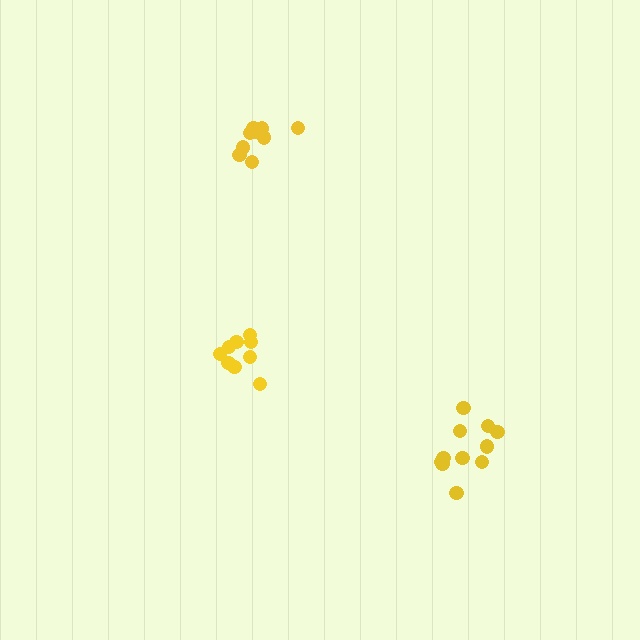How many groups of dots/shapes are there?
There are 3 groups.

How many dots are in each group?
Group 1: 9 dots, Group 2: 11 dots, Group 3: 11 dots (31 total).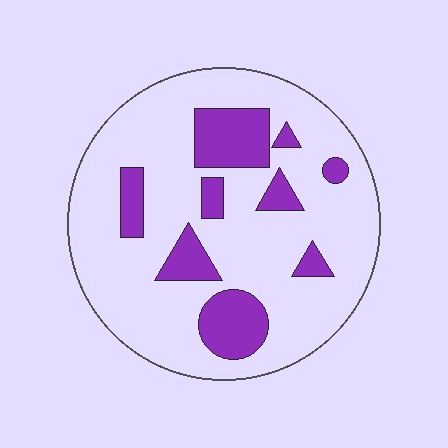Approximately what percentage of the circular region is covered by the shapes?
Approximately 20%.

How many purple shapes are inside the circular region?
9.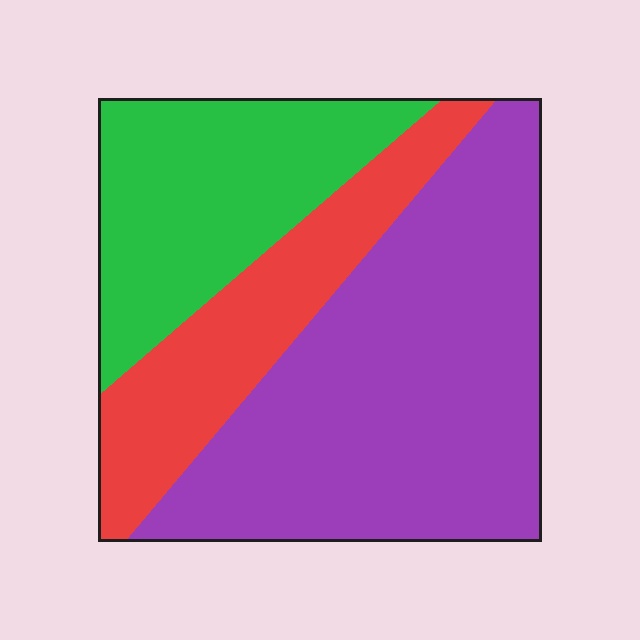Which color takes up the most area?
Purple, at roughly 50%.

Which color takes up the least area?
Red, at roughly 20%.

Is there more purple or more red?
Purple.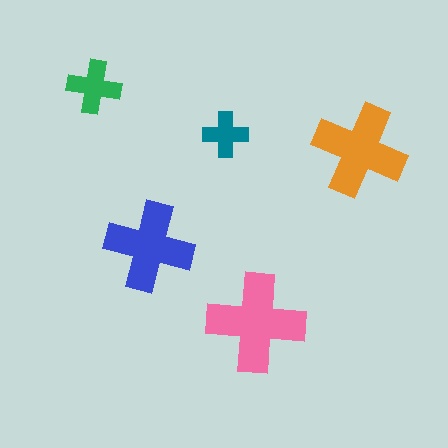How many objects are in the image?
There are 5 objects in the image.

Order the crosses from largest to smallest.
the pink one, the orange one, the blue one, the green one, the teal one.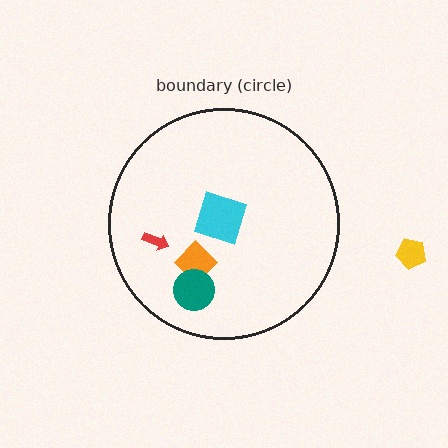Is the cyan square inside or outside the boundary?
Inside.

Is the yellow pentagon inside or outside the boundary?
Outside.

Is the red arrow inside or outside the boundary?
Inside.